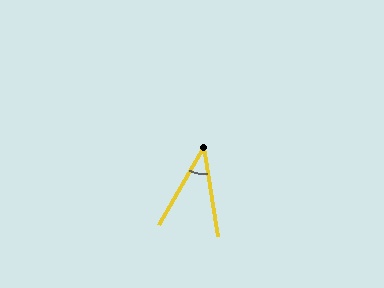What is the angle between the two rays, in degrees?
Approximately 39 degrees.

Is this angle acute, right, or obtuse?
It is acute.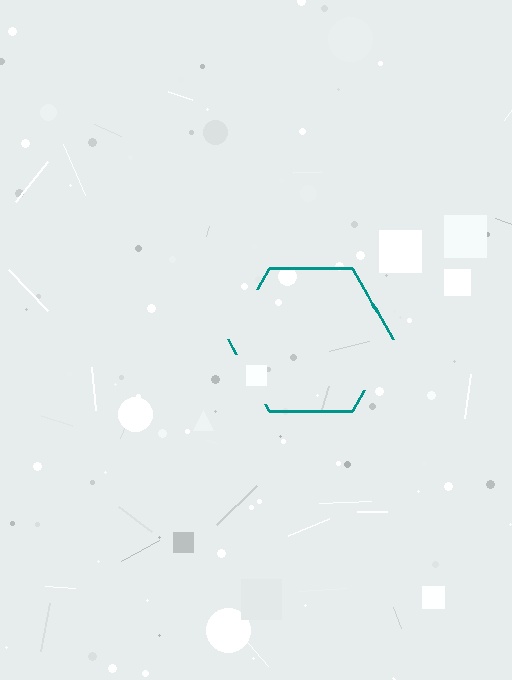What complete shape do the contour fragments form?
The contour fragments form a hexagon.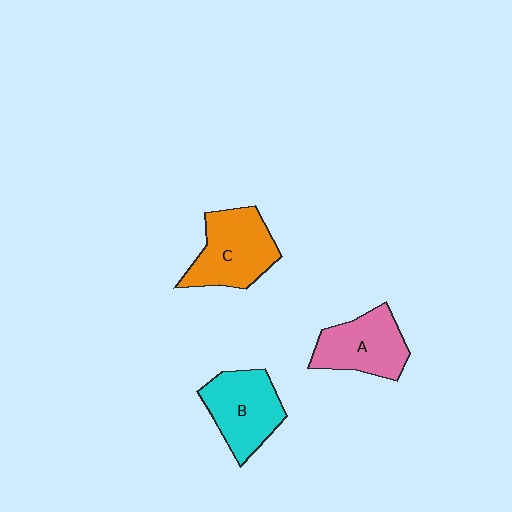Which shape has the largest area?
Shape C (orange).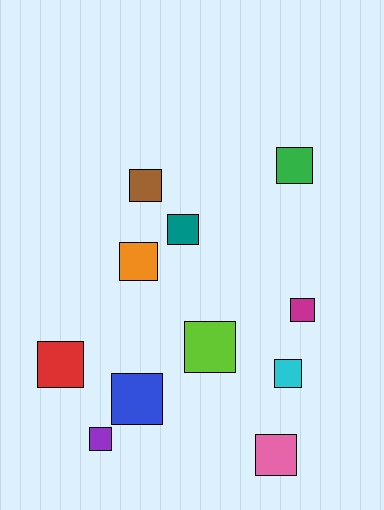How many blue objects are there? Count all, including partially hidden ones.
There is 1 blue object.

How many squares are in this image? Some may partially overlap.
There are 11 squares.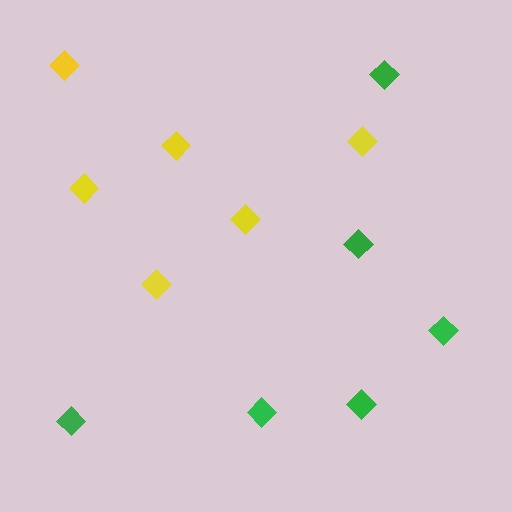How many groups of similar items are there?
There are 2 groups: one group of yellow diamonds (6) and one group of green diamonds (6).